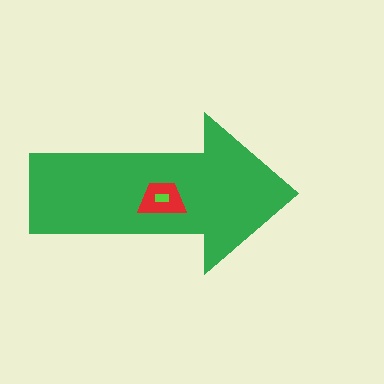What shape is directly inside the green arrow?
The red trapezoid.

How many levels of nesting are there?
3.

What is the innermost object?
The lime rectangle.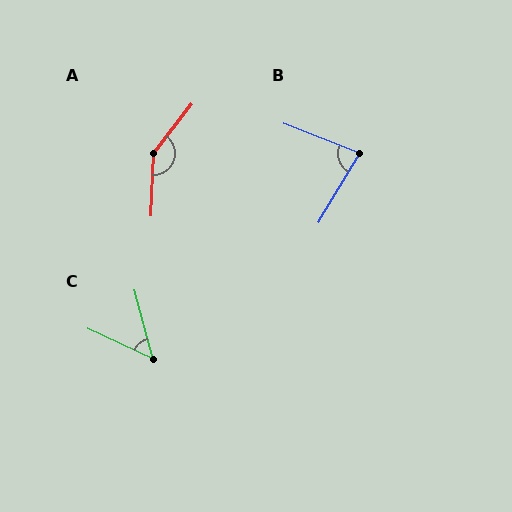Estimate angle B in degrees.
Approximately 81 degrees.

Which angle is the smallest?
C, at approximately 50 degrees.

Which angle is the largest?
A, at approximately 144 degrees.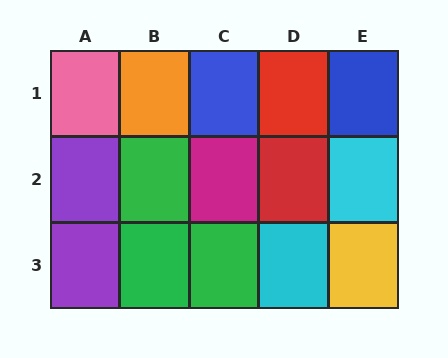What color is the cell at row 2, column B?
Green.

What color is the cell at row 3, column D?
Cyan.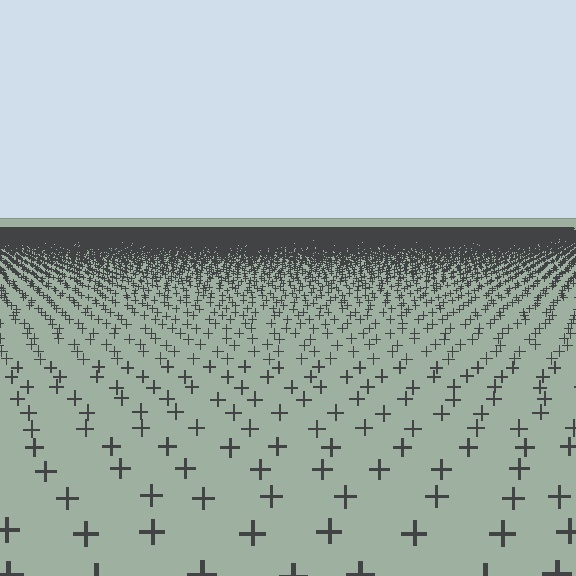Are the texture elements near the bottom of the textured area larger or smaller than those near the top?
Larger. Near the bottom, elements are closer to the viewer and appear at a bigger on-screen size.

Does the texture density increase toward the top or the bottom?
Density increases toward the top.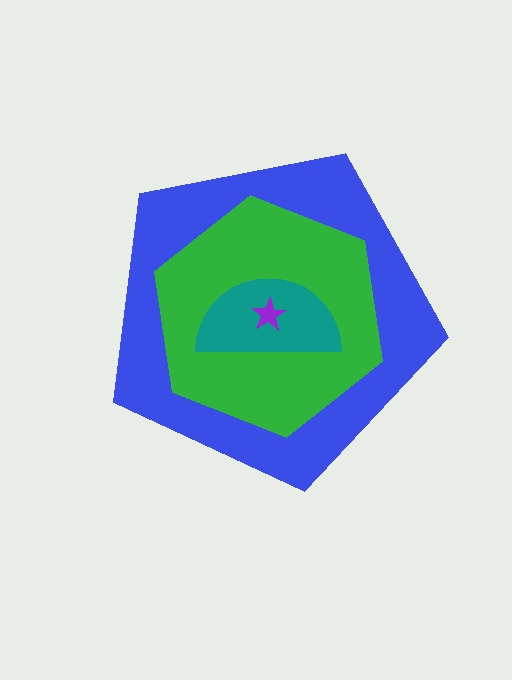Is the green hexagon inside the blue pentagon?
Yes.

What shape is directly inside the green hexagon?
The teal semicircle.